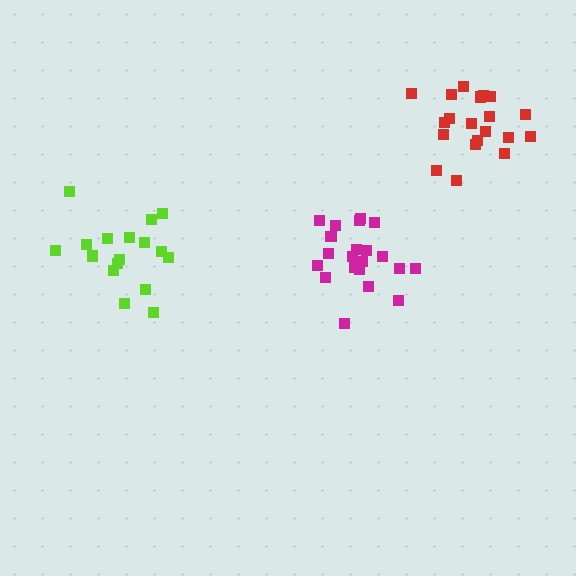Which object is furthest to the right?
The red cluster is rightmost.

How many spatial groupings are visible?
There are 3 spatial groupings.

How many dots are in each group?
Group 1: 21 dots, Group 2: 18 dots, Group 3: 21 dots (60 total).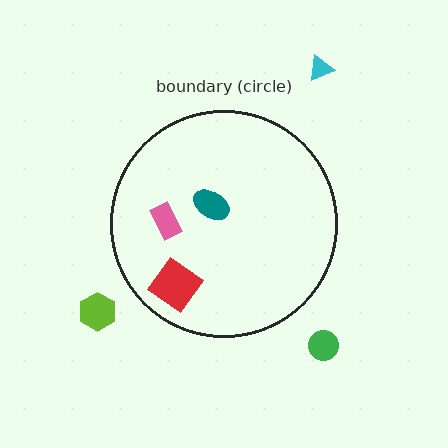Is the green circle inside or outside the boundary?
Outside.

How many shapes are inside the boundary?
3 inside, 3 outside.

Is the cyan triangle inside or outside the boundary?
Outside.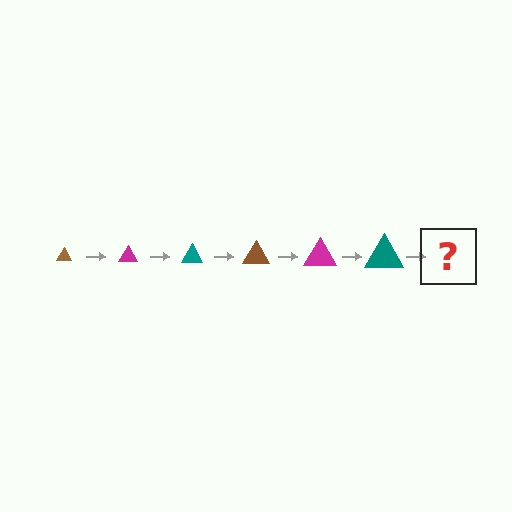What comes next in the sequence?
The next element should be a brown triangle, larger than the previous one.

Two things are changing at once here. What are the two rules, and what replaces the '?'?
The two rules are that the triangle grows larger each step and the color cycles through brown, magenta, and teal. The '?' should be a brown triangle, larger than the previous one.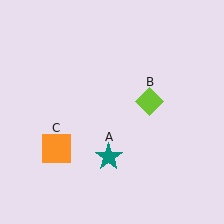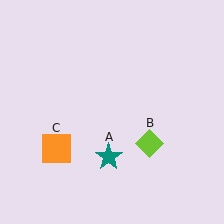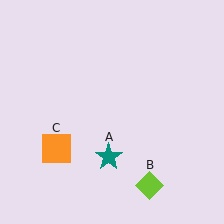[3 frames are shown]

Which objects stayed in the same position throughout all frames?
Teal star (object A) and orange square (object C) remained stationary.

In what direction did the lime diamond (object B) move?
The lime diamond (object B) moved down.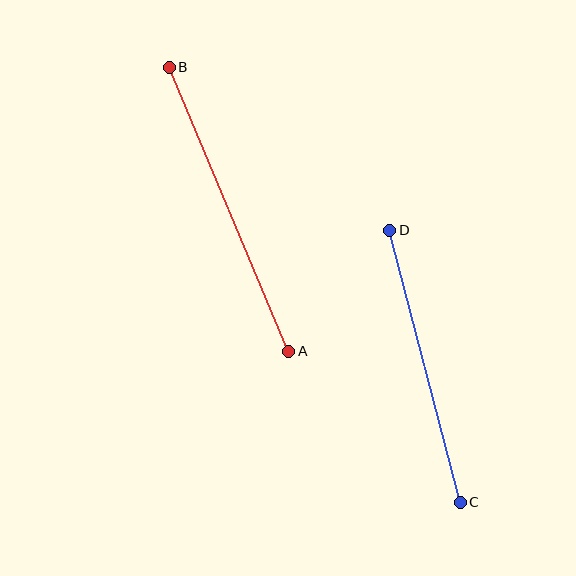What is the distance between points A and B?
The distance is approximately 308 pixels.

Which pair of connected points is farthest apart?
Points A and B are farthest apart.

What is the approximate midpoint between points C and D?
The midpoint is at approximately (425, 366) pixels.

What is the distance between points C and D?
The distance is approximately 281 pixels.